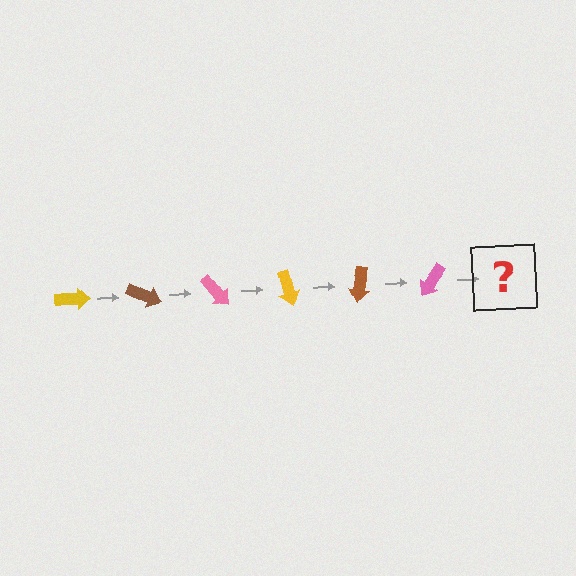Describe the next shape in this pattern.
It should be a yellow arrow, rotated 150 degrees from the start.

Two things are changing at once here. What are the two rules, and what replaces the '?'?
The two rules are that it rotates 25 degrees each step and the color cycles through yellow, brown, and pink. The '?' should be a yellow arrow, rotated 150 degrees from the start.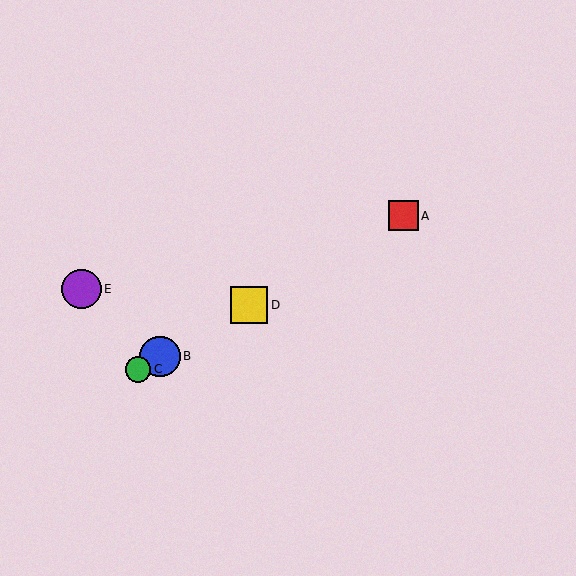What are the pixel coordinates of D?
Object D is at (249, 305).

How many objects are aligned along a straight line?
4 objects (A, B, C, D) are aligned along a straight line.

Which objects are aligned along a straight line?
Objects A, B, C, D are aligned along a straight line.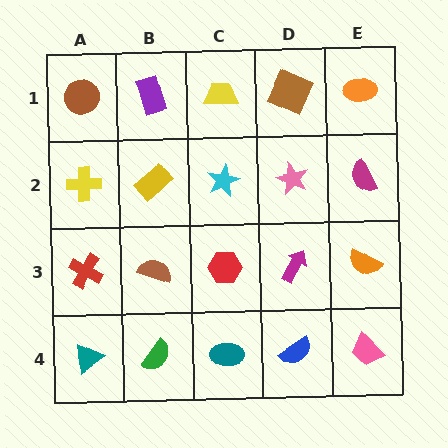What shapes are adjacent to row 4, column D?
A magenta arrow (row 3, column D), a teal ellipse (row 4, column C), a pink trapezoid (row 4, column E).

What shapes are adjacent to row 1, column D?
A pink star (row 2, column D), a yellow trapezoid (row 1, column C), an orange ellipse (row 1, column E).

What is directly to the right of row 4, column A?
A green semicircle.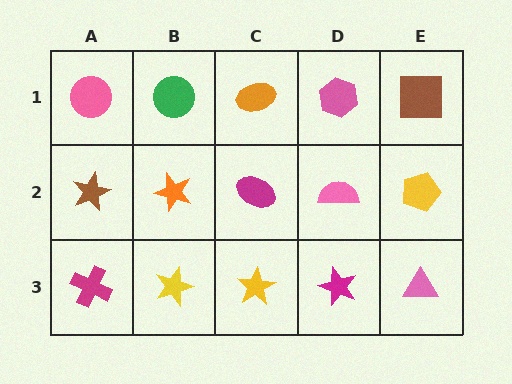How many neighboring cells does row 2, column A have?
3.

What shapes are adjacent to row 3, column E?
A yellow pentagon (row 2, column E), a magenta star (row 3, column D).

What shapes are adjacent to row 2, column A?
A pink circle (row 1, column A), a magenta cross (row 3, column A), an orange star (row 2, column B).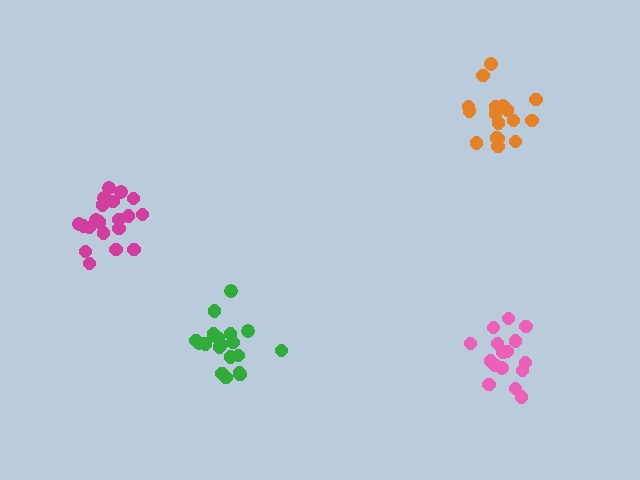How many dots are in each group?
Group 1: 20 dots, Group 2: 16 dots, Group 3: 19 dots, Group 4: 17 dots (72 total).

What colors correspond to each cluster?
The clusters are colored: magenta, pink, green, orange.